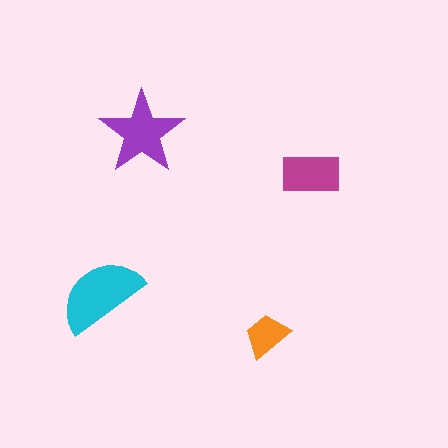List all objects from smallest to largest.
The orange trapezoid, the magenta rectangle, the purple star, the cyan semicircle.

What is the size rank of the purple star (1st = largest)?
2nd.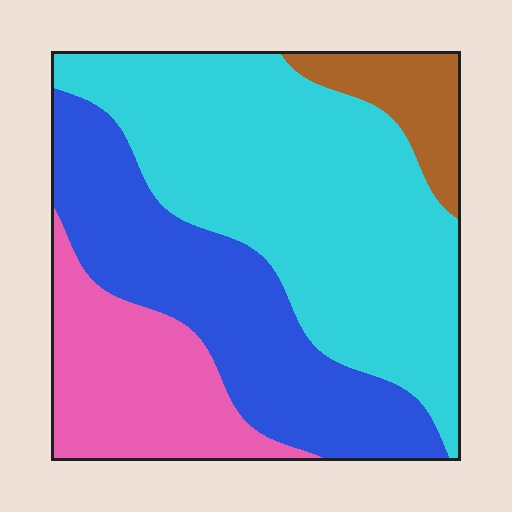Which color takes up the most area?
Cyan, at roughly 45%.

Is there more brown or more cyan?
Cyan.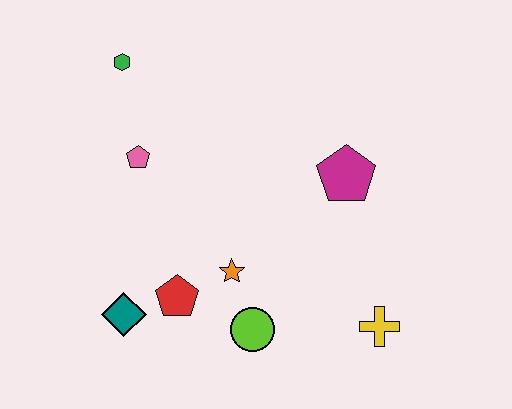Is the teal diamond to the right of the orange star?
No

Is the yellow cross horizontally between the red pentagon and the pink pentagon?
No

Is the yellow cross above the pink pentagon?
No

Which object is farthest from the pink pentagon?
The yellow cross is farthest from the pink pentagon.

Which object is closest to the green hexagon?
The pink pentagon is closest to the green hexagon.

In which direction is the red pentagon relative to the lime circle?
The red pentagon is to the left of the lime circle.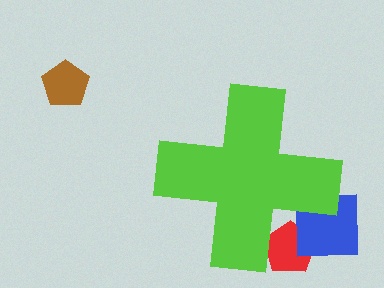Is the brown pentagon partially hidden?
No, the brown pentagon is fully visible.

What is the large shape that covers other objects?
A lime cross.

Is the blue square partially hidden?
Yes, the blue square is partially hidden behind the lime cross.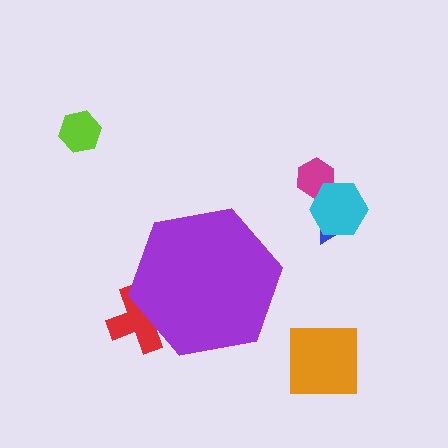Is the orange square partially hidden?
No, the orange square is fully visible.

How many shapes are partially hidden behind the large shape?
1 shape is partially hidden.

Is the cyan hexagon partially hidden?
No, the cyan hexagon is fully visible.